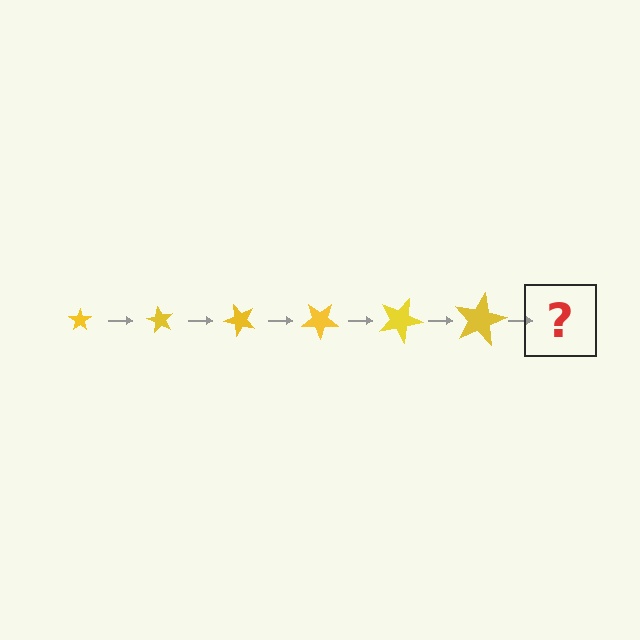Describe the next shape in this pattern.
It should be a star, larger than the previous one and rotated 360 degrees from the start.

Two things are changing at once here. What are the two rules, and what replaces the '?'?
The two rules are that the star grows larger each step and it rotates 60 degrees each step. The '?' should be a star, larger than the previous one and rotated 360 degrees from the start.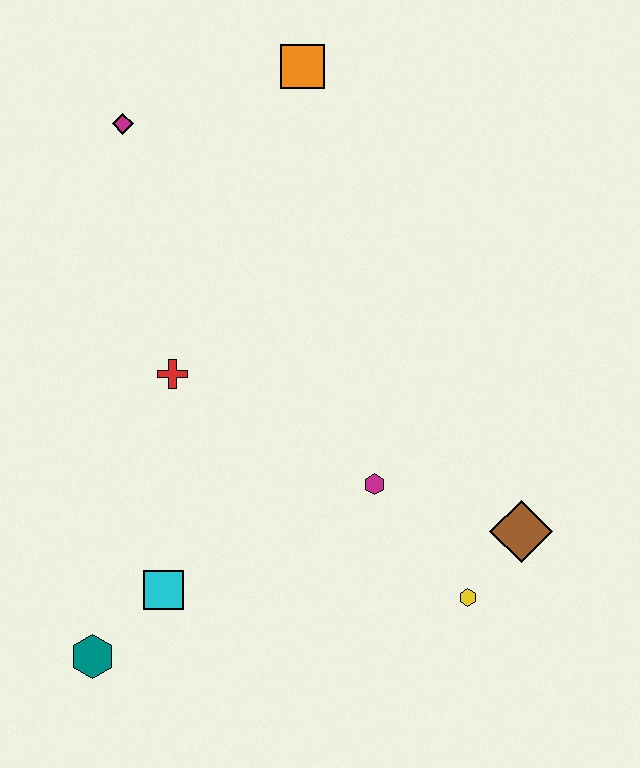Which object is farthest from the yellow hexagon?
The magenta diamond is farthest from the yellow hexagon.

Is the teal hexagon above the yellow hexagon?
No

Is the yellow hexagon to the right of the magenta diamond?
Yes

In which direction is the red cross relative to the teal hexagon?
The red cross is above the teal hexagon.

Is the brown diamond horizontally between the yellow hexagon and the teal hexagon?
No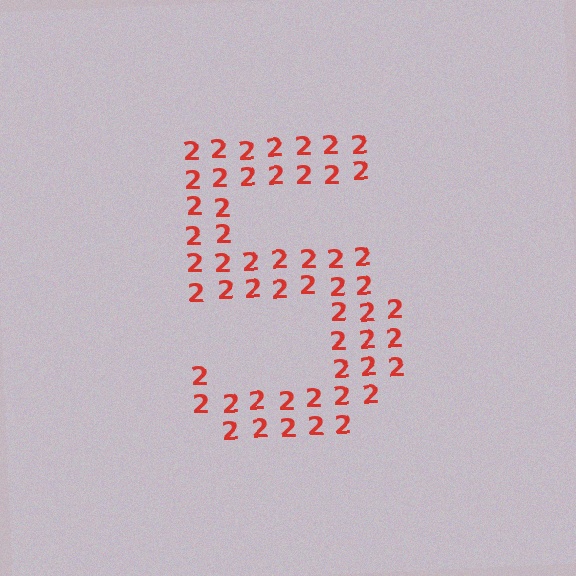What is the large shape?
The large shape is the digit 5.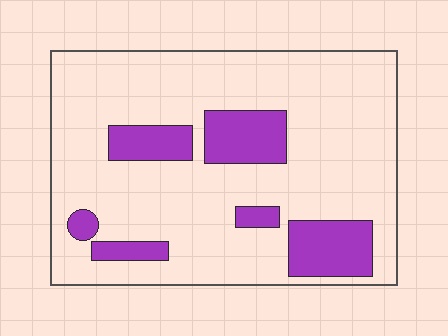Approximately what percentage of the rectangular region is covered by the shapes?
Approximately 20%.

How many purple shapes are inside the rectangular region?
6.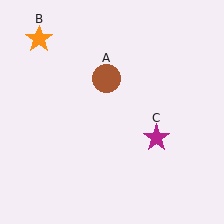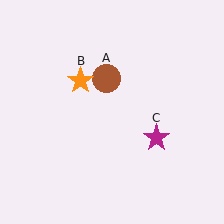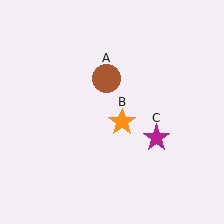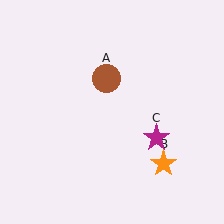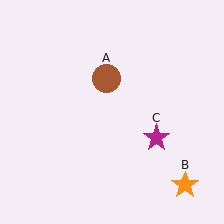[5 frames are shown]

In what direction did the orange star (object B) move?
The orange star (object B) moved down and to the right.